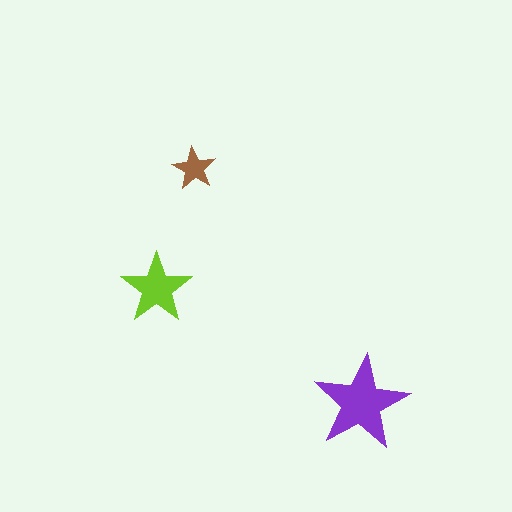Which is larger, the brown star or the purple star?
The purple one.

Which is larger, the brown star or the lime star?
The lime one.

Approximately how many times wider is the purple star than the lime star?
About 1.5 times wider.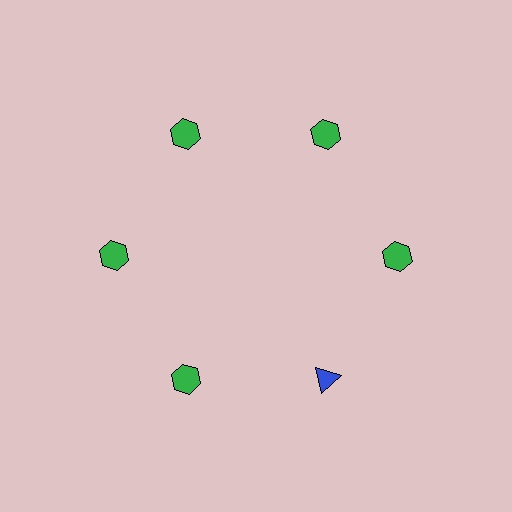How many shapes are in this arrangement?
There are 6 shapes arranged in a ring pattern.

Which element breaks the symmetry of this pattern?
The blue triangle at roughly the 5 o'clock position breaks the symmetry. All other shapes are green hexagons.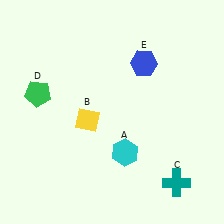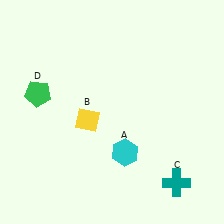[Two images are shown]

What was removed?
The blue hexagon (E) was removed in Image 2.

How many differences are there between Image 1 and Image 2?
There is 1 difference between the two images.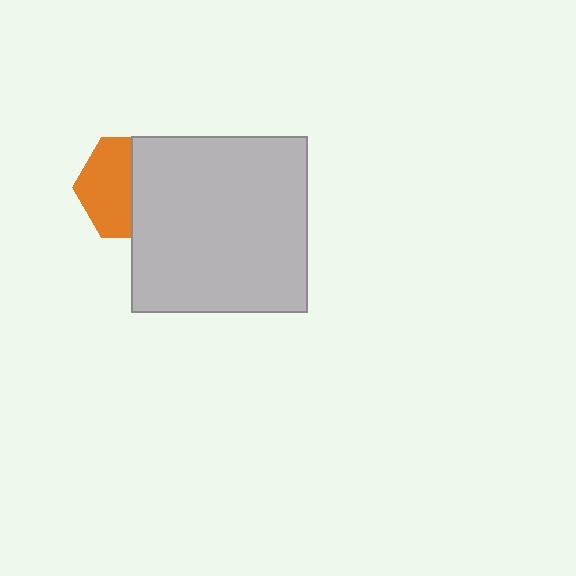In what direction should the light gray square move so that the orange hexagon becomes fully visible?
The light gray square should move right. That is the shortest direction to clear the overlap and leave the orange hexagon fully visible.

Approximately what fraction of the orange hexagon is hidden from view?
Roughly 49% of the orange hexagon is hidden behind the light gray square.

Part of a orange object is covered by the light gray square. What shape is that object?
It is a hexagon.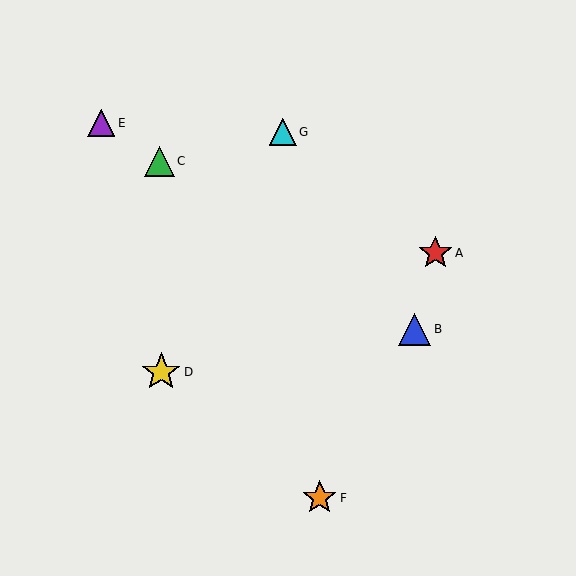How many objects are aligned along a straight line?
3 objects (B, C, E) are aligned along a straight line.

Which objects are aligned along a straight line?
Objects B, C, E are aligned along a straight line.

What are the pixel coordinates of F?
Object F is at (320, 498).